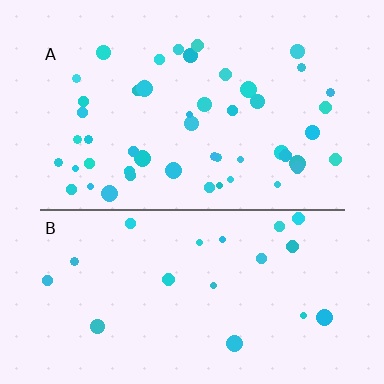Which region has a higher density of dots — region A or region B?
A (the top).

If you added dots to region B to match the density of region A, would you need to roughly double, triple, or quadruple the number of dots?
Approximately triple.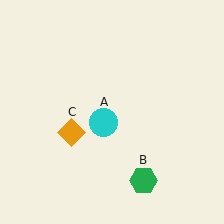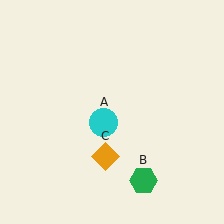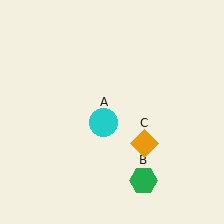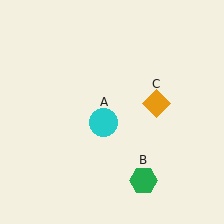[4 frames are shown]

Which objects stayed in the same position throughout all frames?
Cyan circle (object A) and green hexagon (object B) remained stationary.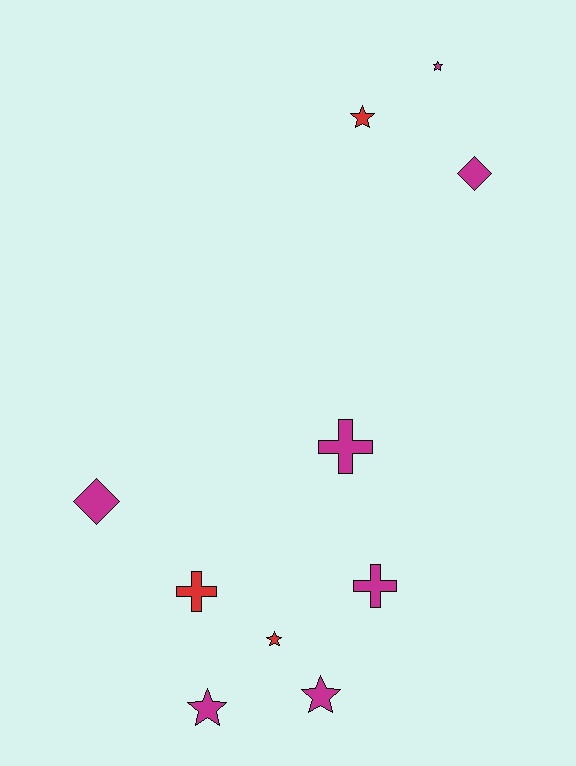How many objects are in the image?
There are 10 objects.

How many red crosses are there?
There is 1 red cross.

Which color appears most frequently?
Magenta, with 7 objects.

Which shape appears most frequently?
Star, with 5 objects.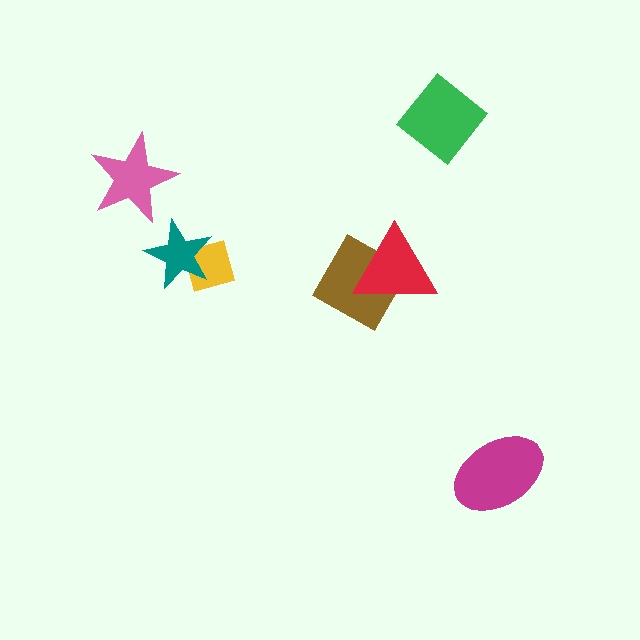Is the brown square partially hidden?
Yes, it is partially covered by another shape.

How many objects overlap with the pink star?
0 objects overlap with the pink star.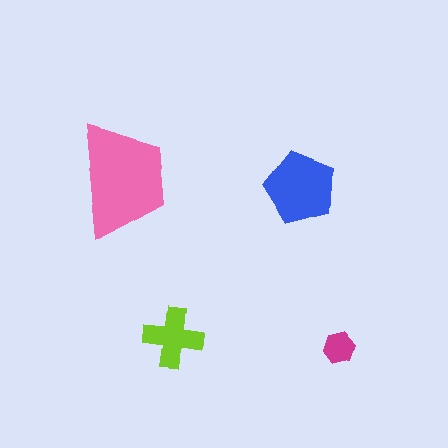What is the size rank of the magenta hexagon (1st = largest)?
4th.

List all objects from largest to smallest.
The pink trapezoid, the blue pentagon, the lime cross, the magenta hexagon.